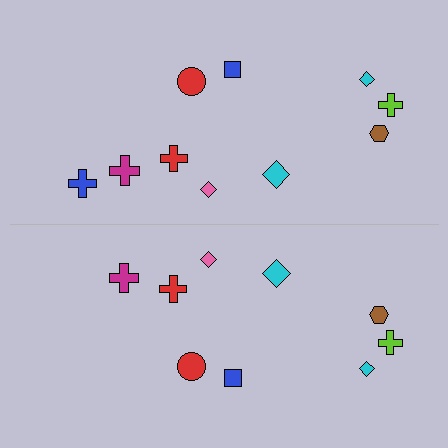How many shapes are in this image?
There are 19 shapes in this image.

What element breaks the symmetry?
A blue cross is missing from the bottom side.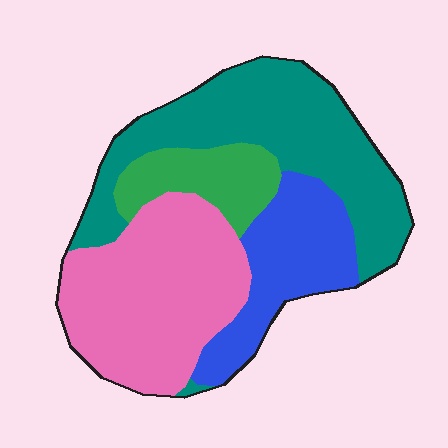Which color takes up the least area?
Green, at roughly 10%.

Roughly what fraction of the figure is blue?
Blue covers 19% of the figure.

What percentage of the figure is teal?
Teal covers about 35% of the figure.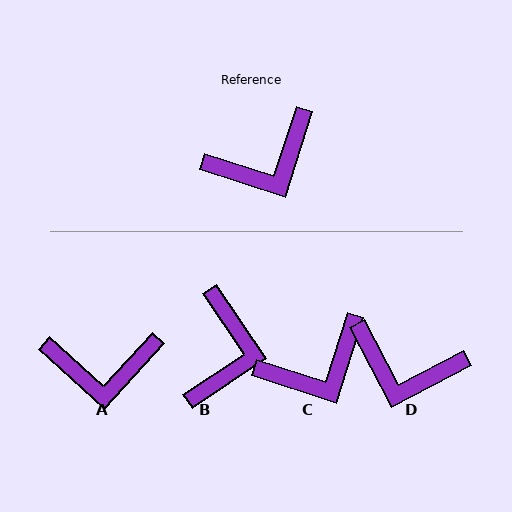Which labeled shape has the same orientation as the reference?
C.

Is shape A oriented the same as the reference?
No, it is off by about 25 degrees.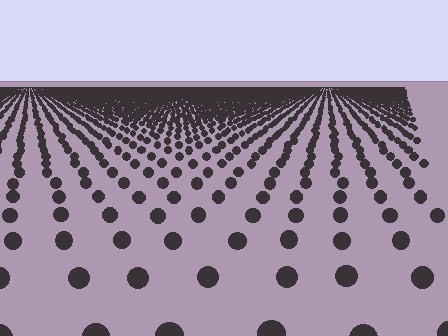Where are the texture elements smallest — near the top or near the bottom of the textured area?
Near the top.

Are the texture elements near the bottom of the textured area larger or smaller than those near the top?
Larger. Near the bottom, elements are closer to the viewer and appear at a bigger on-screen size.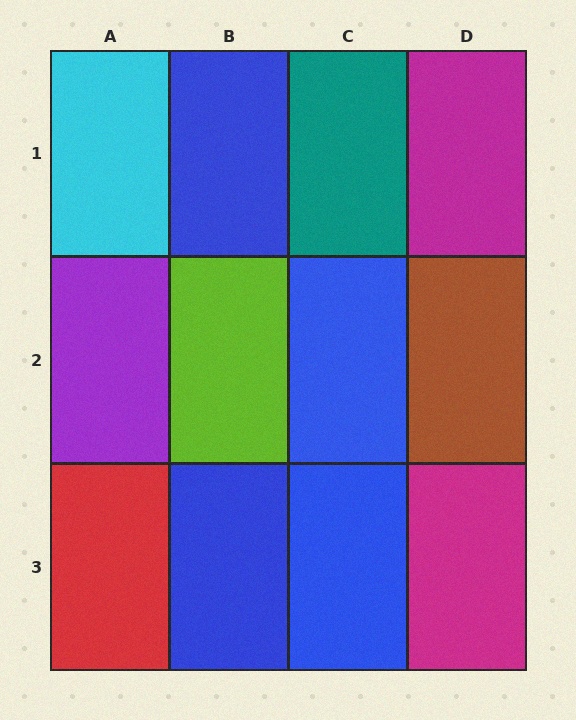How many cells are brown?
1 cell is brown.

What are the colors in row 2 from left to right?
Purple, lime, blue, brown.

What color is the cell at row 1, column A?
Cyan.